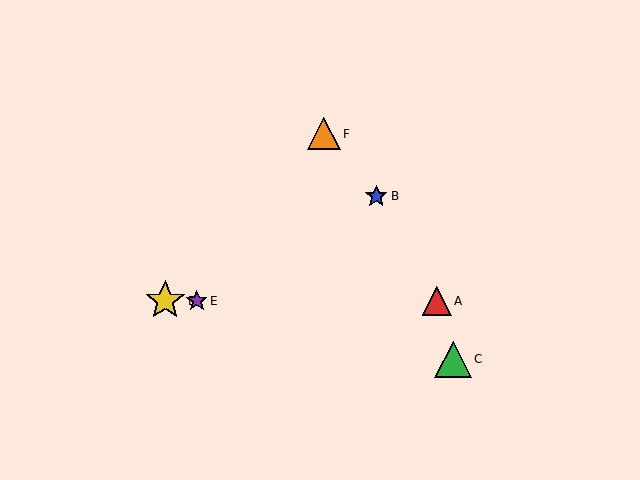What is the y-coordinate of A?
Object A is at y≈301.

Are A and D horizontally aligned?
Yes, both are at y≈301.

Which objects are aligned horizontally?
Objects A, D, E are aligned horizontally.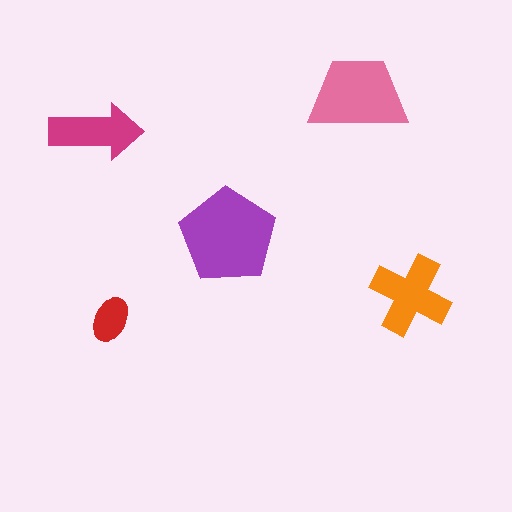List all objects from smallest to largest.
The red ellipse, the magenta arrow, the orange cross, the pink trapezoid, the purple pentagon.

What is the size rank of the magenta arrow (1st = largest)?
4th.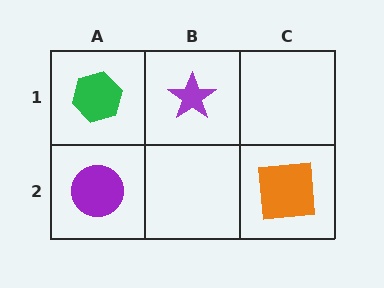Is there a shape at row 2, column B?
No, that cell is empty.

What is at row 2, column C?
An orange square.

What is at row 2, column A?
A purple circle.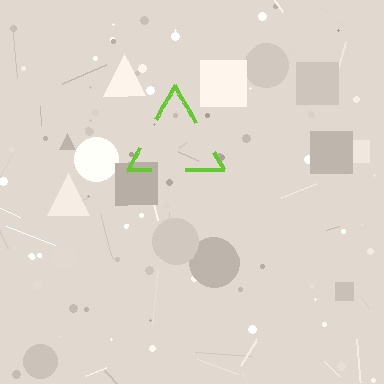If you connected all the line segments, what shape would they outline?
They would outline a triangle.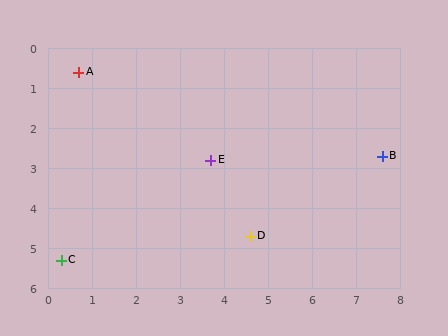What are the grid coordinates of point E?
Point E is at approximately (3.7, 2.8).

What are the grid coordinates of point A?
Point A is at approximately (0.7, 0.6).